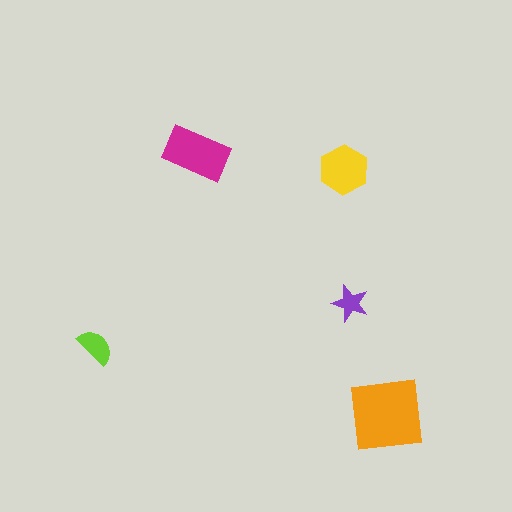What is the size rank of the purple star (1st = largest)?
5th.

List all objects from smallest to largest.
The purple star, the lime semicircle, the yellow hexagon, the magenta rectangle, the orange square.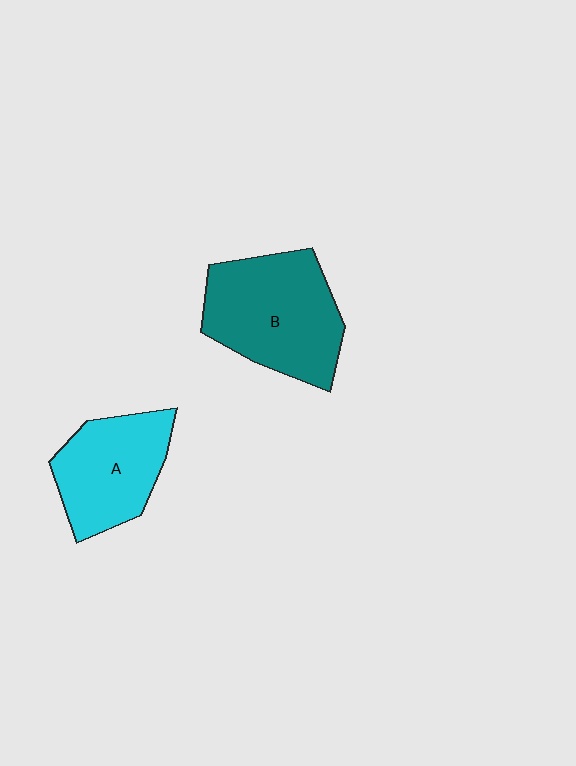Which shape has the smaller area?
Shape A (cyan).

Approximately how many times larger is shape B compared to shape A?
Approximately 1.3 times.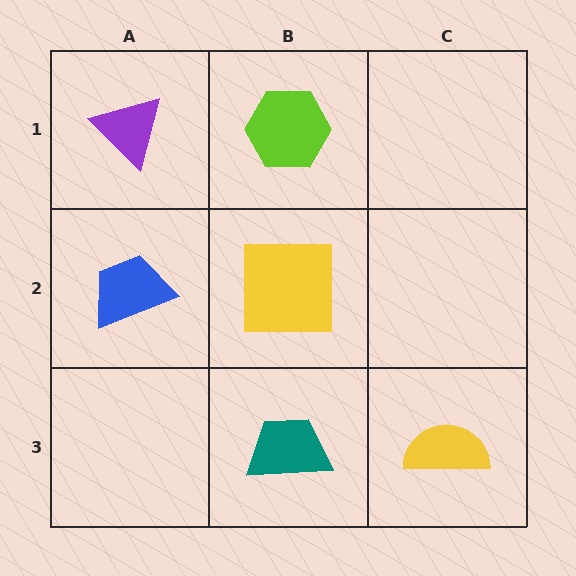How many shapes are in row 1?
2 shapes.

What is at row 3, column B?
A teal trapezoid.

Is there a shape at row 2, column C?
No, that cell is empty.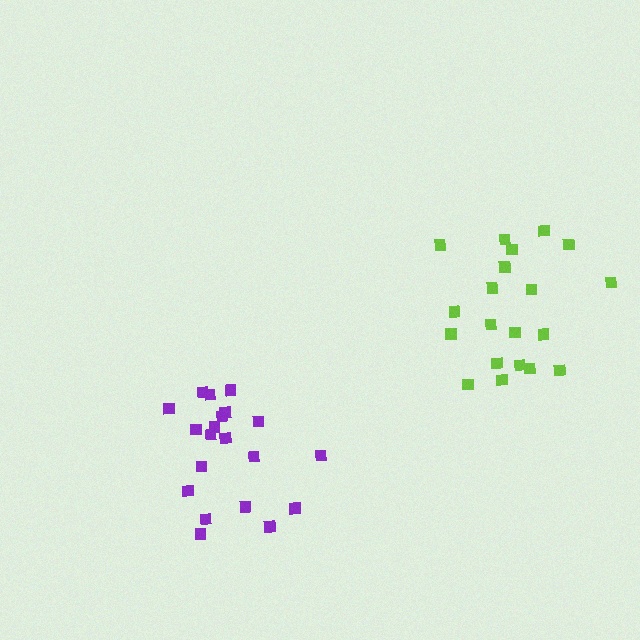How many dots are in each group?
Group 1: 20 dots, Group 2: 20 dots (40 total).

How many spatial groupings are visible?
There are 2 spatial groupings.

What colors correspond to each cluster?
The clusters are colored: purple, lime.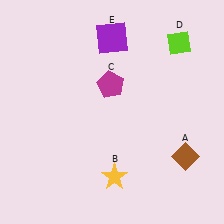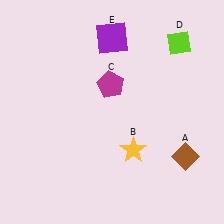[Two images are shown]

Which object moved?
The yellow star (B) moved up.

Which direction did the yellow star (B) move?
The yellow star (B) moved up.